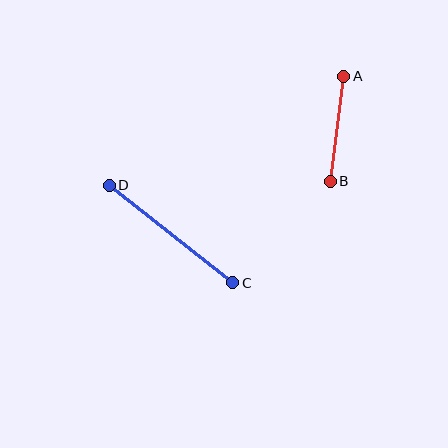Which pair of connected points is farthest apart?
Points C and D are farthest apart.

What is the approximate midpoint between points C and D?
The midpoint is at approximately (171, 234) pixels.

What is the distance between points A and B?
The distance is approximately 106 pixels.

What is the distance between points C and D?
The distance is approximately 158 pixels.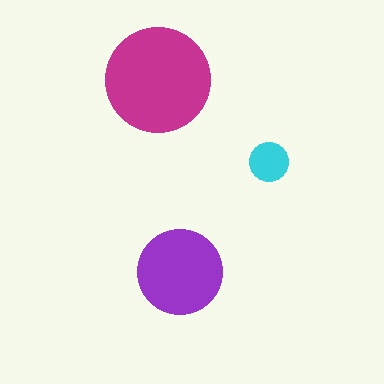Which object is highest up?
The magenta circle is topmost.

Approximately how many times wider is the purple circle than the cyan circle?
About 2 times wider.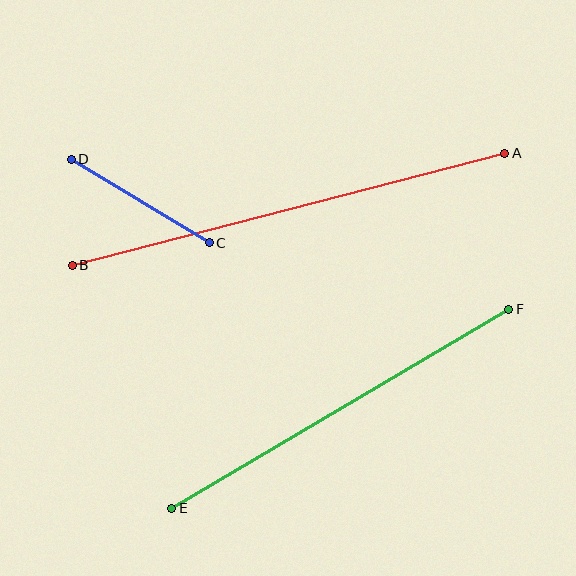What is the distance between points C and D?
The distance is approximately 161 pixels.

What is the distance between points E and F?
The distance is approximately 392 pixels.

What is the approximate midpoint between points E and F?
The midpoint is at approximately (340, 409) pixels.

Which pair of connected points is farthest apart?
Points A and B are farthest apart.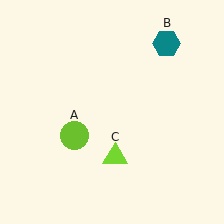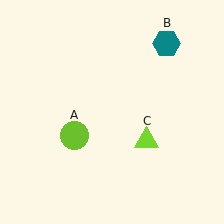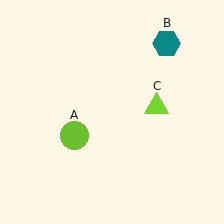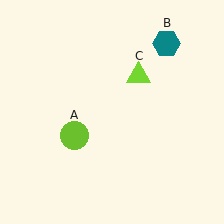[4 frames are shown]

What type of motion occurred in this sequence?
The lime triangle (object C) rotated counterclockwise around the center of the scene.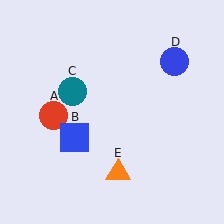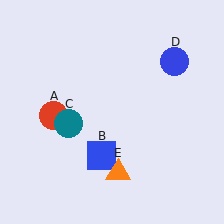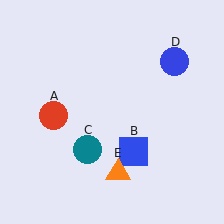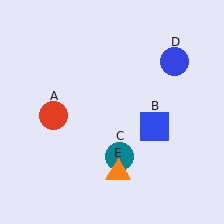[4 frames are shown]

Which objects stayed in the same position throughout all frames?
Red circle (object A) and blue circle (object D) and orange triangle (object E) remained stationary.